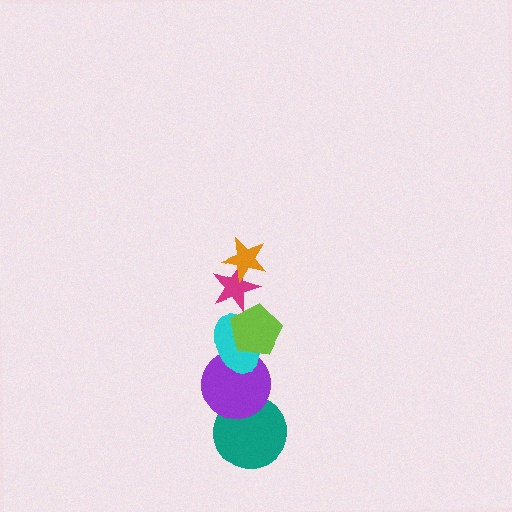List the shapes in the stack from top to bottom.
From top to bottom: the orange star, the magenta star, the lime pentagon, the cyan ellipse, the purple circle, the teal circle.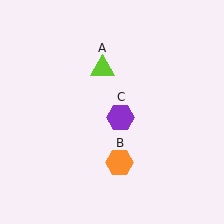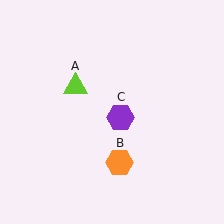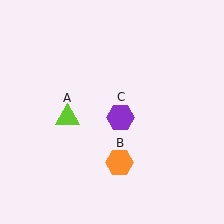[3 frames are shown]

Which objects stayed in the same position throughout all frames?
Orange hexagon (object B) and purple hexagon (object C) remained stationary.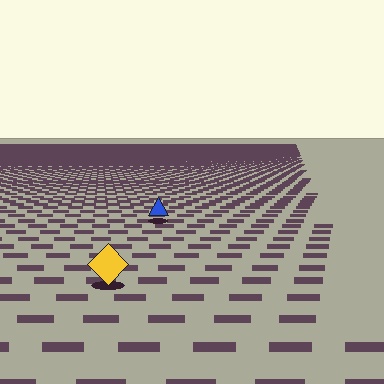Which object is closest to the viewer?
The yellow diamond is closest. The texture marks near it are larger and more spread out.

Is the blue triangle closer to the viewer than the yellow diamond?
No. The yellow diamond is closer — you can tell from the texture gradient: the ground texture is coarser near it.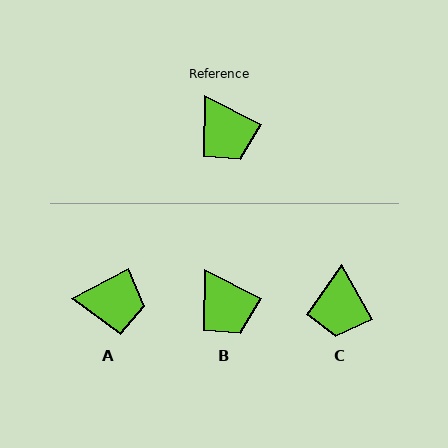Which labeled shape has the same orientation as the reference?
B.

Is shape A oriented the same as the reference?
No, it is off by about 55 degrees.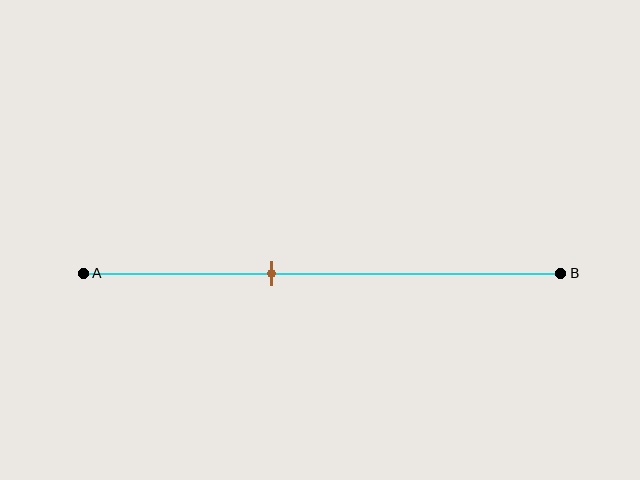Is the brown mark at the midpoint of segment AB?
No, the mark is at about 40% from A, not at the 50% midpoint.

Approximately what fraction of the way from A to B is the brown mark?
The brown mark is approximately 40% of the way from A to B.